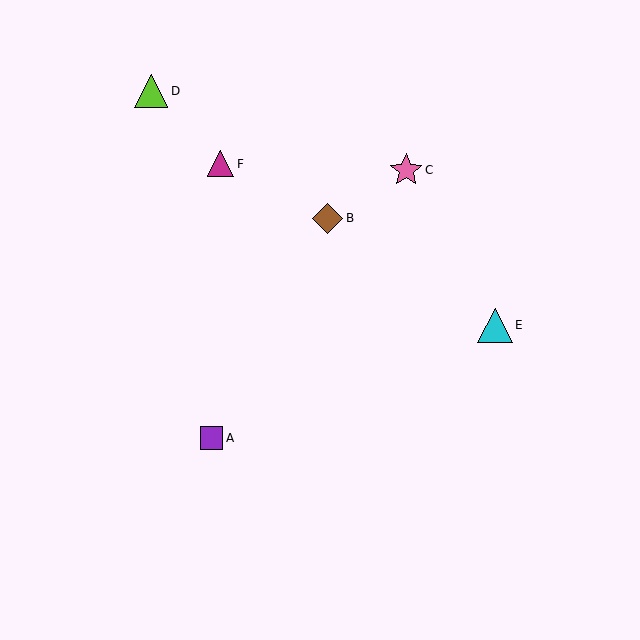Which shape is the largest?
The cyan triangle (labeled E) is the largest.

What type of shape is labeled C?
Shape C is a pink star.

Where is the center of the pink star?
The center of the pink star is at (406, 170).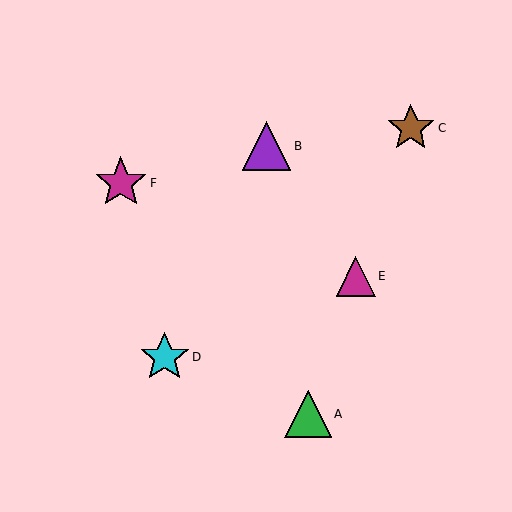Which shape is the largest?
The magenta star (labeled F) is the largest.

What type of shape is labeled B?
Shape B is a purple triangle.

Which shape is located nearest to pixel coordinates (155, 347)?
The cyan star (labeled D) at (165, 357) is nearest to that location.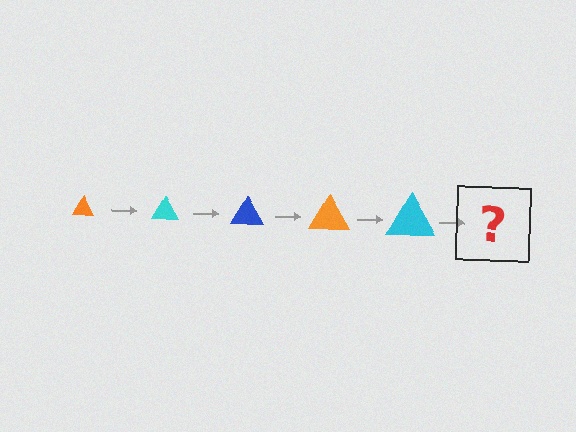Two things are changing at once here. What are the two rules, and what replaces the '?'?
The two rules are that the triangle grows larger each step and the color cycles through orange, cyan, and blue. The '?' should be a blue triangle, larger than the previous one.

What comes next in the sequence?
The next element should be a blue triangle, larger than the previous one.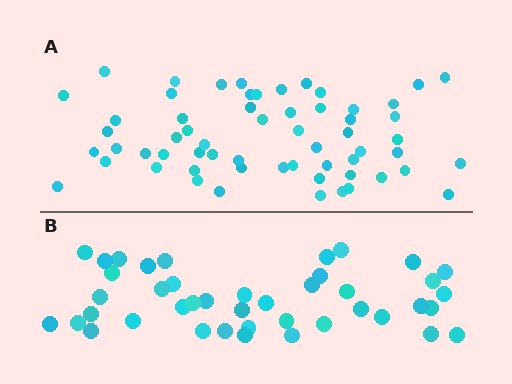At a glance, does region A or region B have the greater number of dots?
Region A (the top region) has more dots.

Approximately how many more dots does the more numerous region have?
Region A has approximately 20 more dots than region B.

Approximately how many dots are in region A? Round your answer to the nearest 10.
About 60 dots.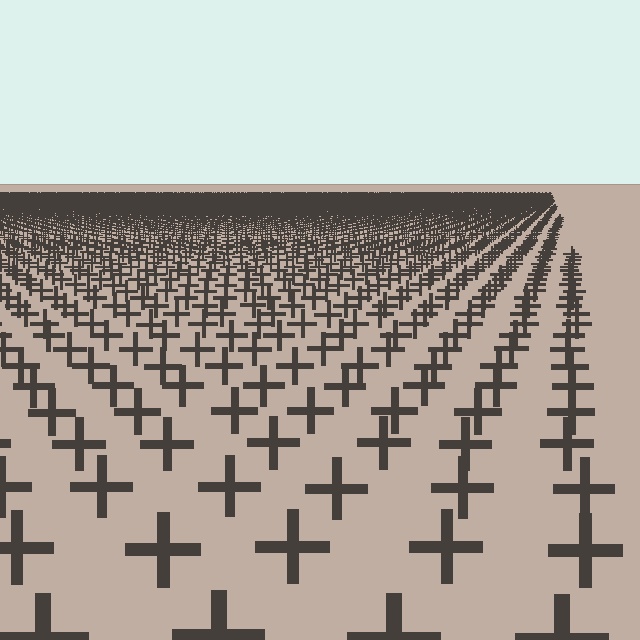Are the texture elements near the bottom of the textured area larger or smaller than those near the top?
Larger. Near the bottom, elements are closer to the viewer and appear at a bigger on-screen size.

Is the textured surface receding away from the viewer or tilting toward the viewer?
The surface is receding away from the viewer. Texture elements get smaller and denser toward the top.